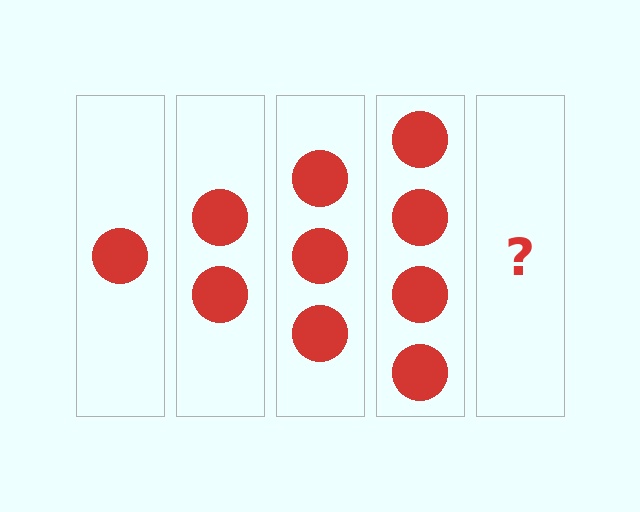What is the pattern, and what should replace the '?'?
The pattern is that each step adds one more circle. The '?' should be 5 circles.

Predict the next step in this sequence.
The next step is 5 circles.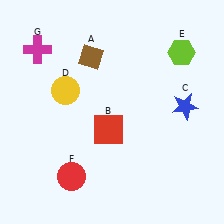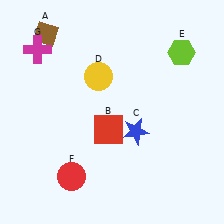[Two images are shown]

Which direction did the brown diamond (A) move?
The brown diamond (A) moved left.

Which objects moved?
The objects that moved are: the brown diamond (A), the blue star (C), the yellow circle (D).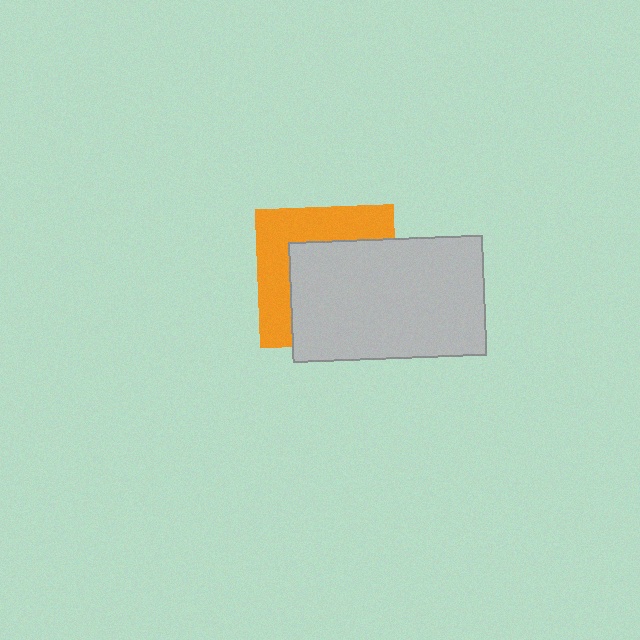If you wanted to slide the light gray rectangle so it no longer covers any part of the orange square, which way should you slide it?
Slide it toward the lower-right — that is the most direct way to separate the two shapes.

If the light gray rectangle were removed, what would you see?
You would see the complete orange square.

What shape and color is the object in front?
The object in front is a light gray rectangle.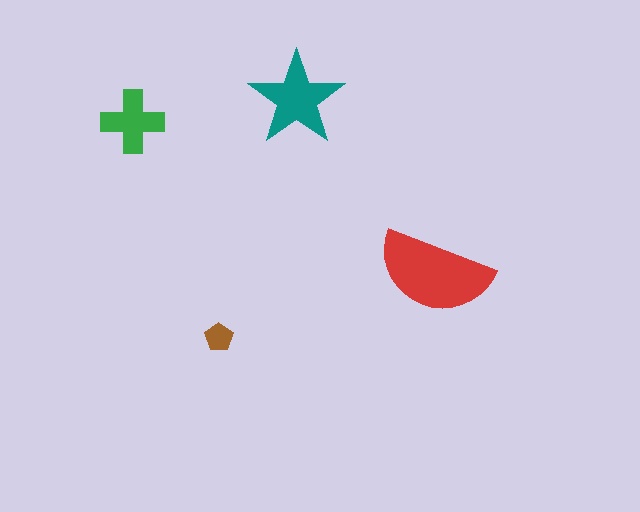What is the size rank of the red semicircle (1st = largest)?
1st.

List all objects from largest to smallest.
The red semicircle, the teal star, the green cross, the brown pentagon.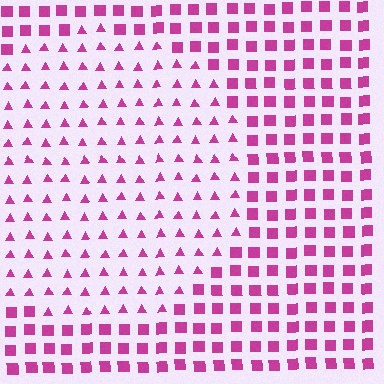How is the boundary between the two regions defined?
The boundary is defined by a change in element shape: triangles inside vs. squares outside. All elements share the same color and spacing.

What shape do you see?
I see a circle.